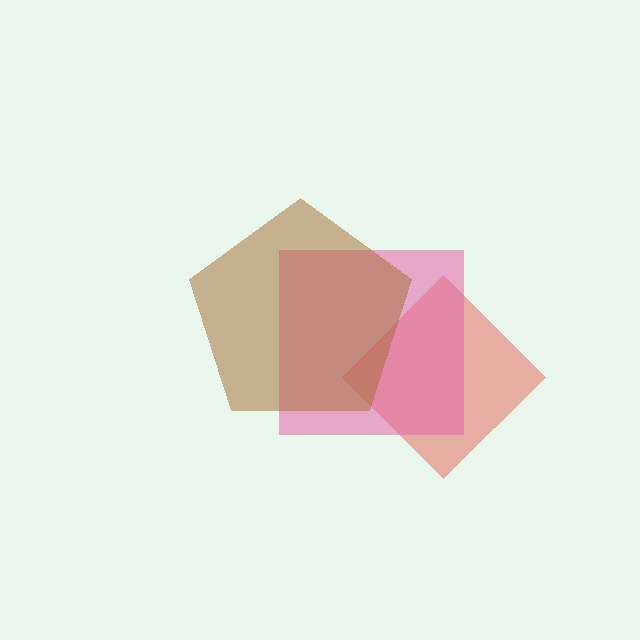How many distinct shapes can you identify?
There are 3 distinct shapes: a red diamond, a pink square, a brown pentagon.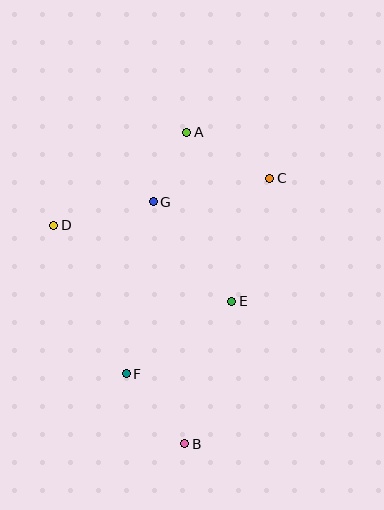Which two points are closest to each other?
Points A and G are closest to each other.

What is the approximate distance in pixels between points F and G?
The distance between F and G is approximately 174 pixels.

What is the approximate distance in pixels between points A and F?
The distance between A and F is approximately 249 pixels.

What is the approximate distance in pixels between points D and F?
The distance between D and F is approximately 165 pixels.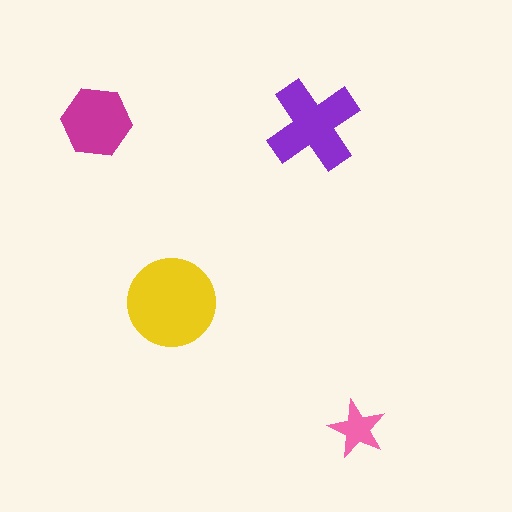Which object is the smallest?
The pink star.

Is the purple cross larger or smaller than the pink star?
Larger.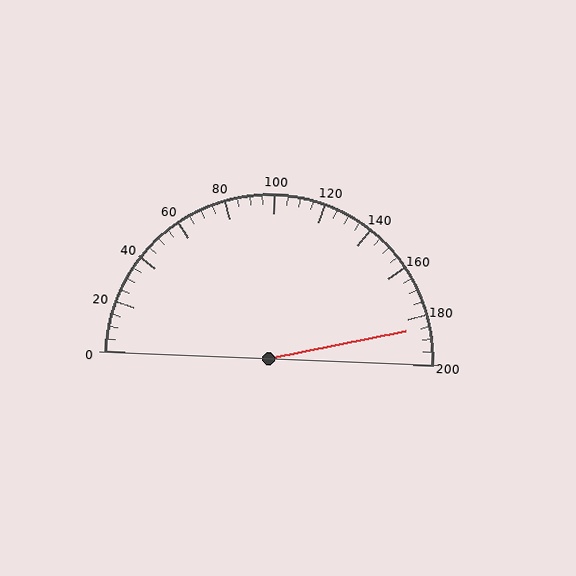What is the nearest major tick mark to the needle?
The nearest major tick mark is 180.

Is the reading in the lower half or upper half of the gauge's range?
The reading is in the upper half of the range (0 to 200).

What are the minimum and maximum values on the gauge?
The gauge ranges from 0 to 200.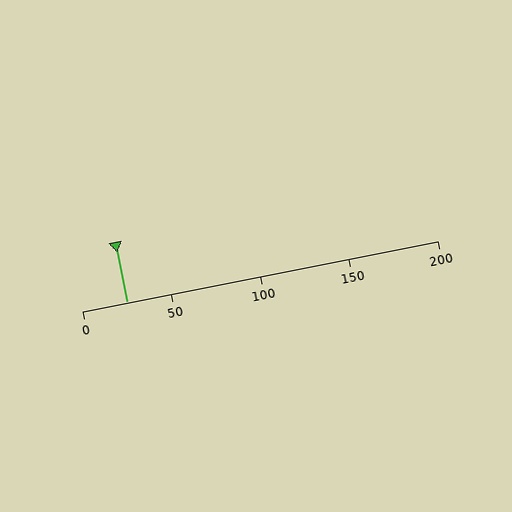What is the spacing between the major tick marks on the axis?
The major ticks are spaced 50 apart.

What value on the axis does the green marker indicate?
The marker indicates approximately 25.